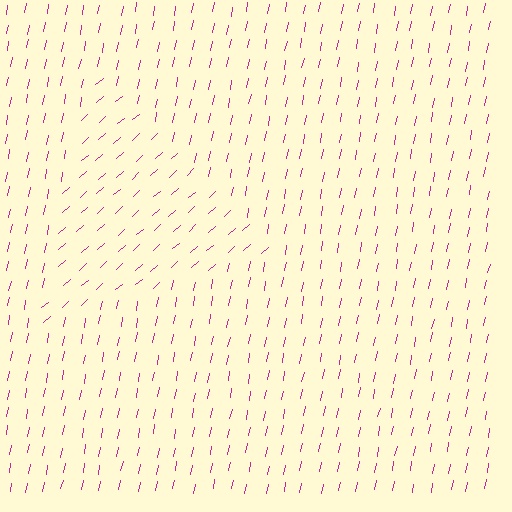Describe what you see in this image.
The image is filled with small magenta line segments. A triangle region in the image has lines oriented differently from the surrounding lines, creating a visible texture boundary.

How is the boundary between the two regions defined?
The boundary is defined purely by a change in line orientation (approximately 37 degrees difference). All lines are the same color and thickness.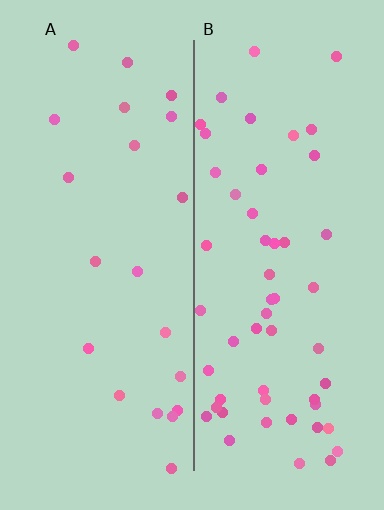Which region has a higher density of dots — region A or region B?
B (the right).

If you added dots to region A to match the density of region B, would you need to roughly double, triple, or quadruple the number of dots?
Approximately double.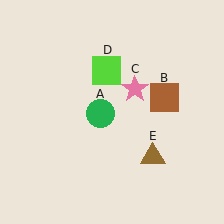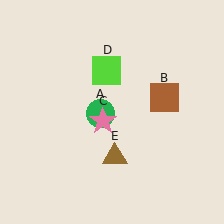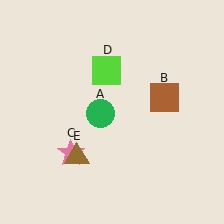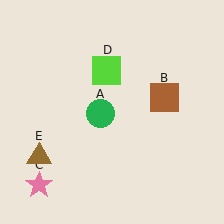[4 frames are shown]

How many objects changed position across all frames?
2 objects changed position: pink star (object C), brown triangle (object E).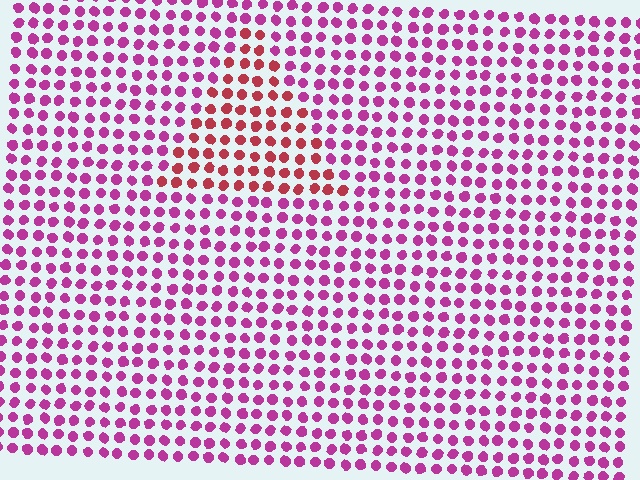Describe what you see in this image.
The image is filled with small magenta elements in a uniform arrangement. A triangle-shaped region is visible where the elements are tinted to a slightly different hue, forming a subtle color boundary.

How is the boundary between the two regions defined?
The boundary is defined purely by a slight shift in hue (about 38 degrees). Spacing, size, and orientation are identical on both sides.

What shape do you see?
I see a triangle.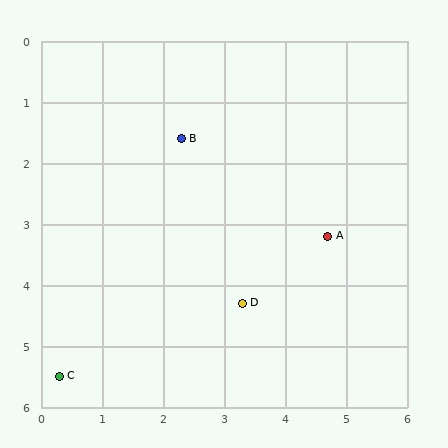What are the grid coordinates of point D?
Point D is at approximately (3.3, 4.3).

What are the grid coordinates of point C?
Point C is at approximately (0.3, 5.5).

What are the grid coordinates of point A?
Point A is at approximately (4.7, 3.2).